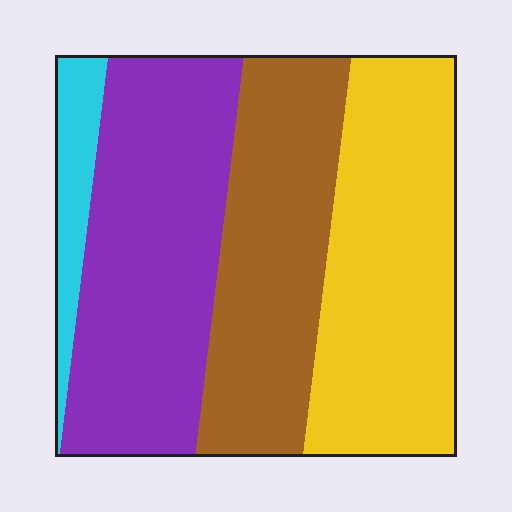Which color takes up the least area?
Cyan, at roughly 5%.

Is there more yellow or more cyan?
Yellow.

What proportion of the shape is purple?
Purple covers around 35% of the shape.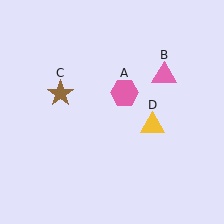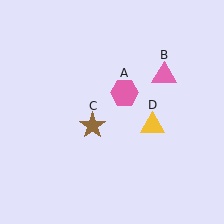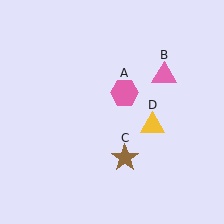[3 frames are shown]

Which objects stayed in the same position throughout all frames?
Pink hexagon (object A) and pink triangle (object B) and yellow triangle (object D) remained stationary.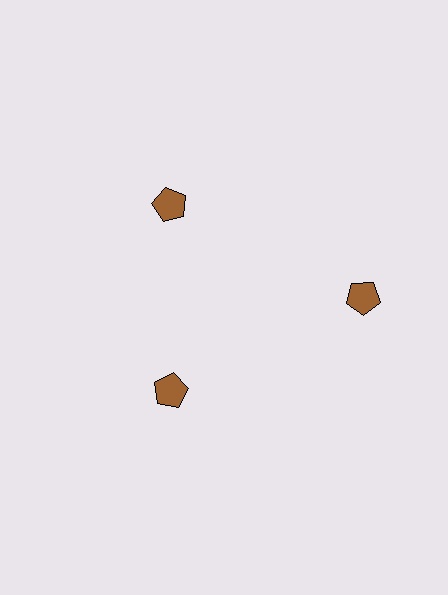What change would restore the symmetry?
The symmetry would be restored by moving it inward, back onto the ring so that all 3 pentagons sit at equal angles and equal distance from the center.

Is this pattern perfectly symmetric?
No. The 3 brown pentagons are arranged in a ring, but one element near the 3 o'clock position is pushed outward from the center, breaking the 3-fold rotational symmetry.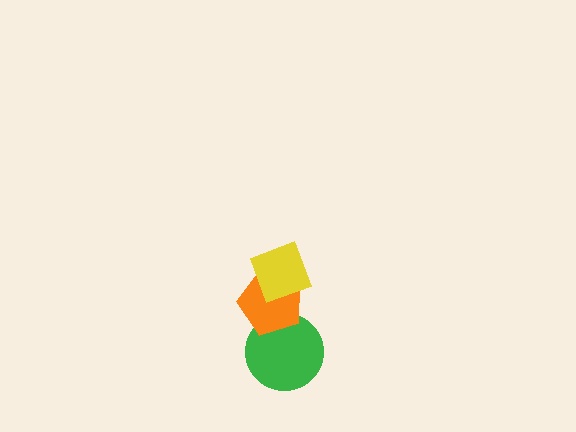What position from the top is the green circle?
The green circle is 3rd from the top.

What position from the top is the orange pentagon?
The orange pentagon is 2nd from the top.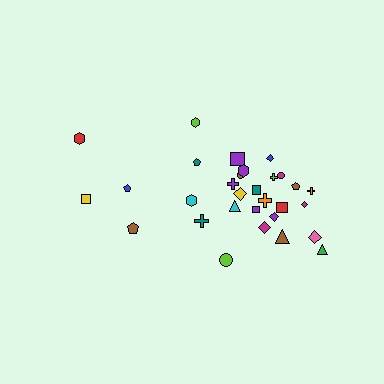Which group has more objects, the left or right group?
The right group.